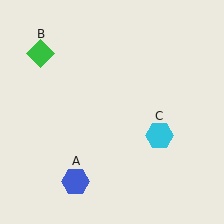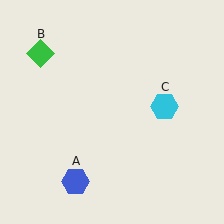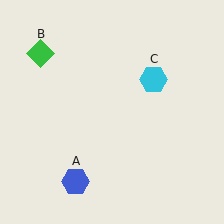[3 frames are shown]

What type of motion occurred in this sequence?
The cyan hexagon (object C) rotated counterclockwise around the center of the scene.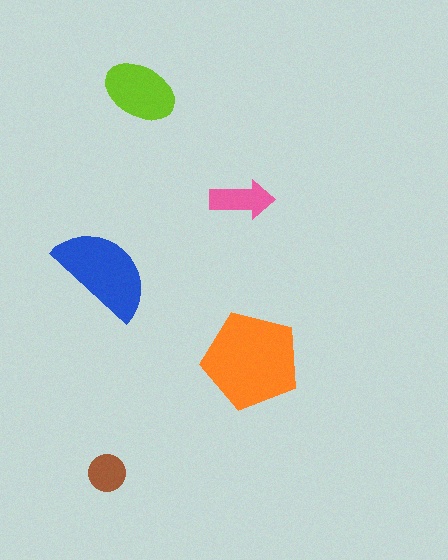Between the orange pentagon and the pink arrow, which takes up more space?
The orange pentagon.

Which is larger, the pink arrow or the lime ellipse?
The lime ellipse.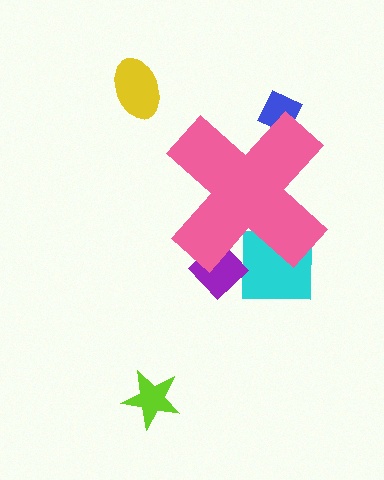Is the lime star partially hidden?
No, the lime star is fully visible.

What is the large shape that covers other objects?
A pink cross.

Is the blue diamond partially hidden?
Yes, the blue diamond is partially hidden behind the pink cross.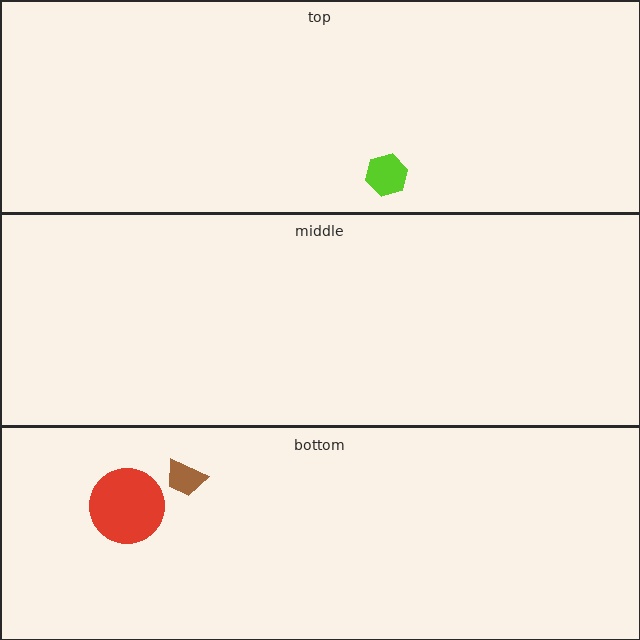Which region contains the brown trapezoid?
The bottom region.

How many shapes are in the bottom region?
2.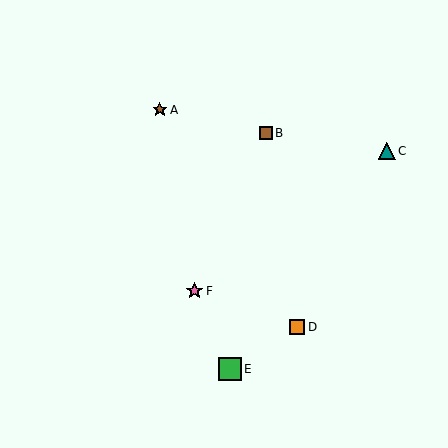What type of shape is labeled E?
Shape E is a green square.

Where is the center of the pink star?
The center of the pink star is at (194, 291).